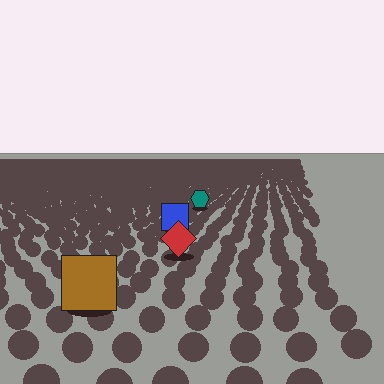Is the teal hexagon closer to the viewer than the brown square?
No. The brown square is closer — you can tell from the texture gradient: the ground texture is coarser near it.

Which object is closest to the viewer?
The brown square is closest. The texture marks near it are larger and more spread out.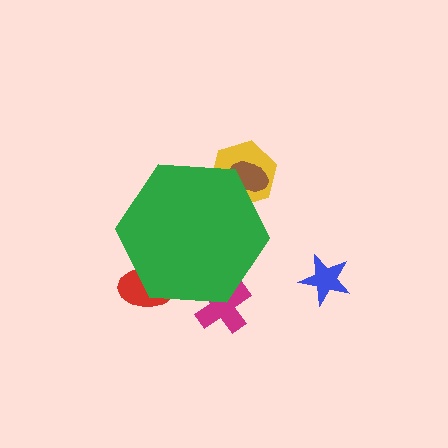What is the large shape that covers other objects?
A green hexagon.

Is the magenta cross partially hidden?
Yes, the magenta cross is partially hidden behind the green hexagon.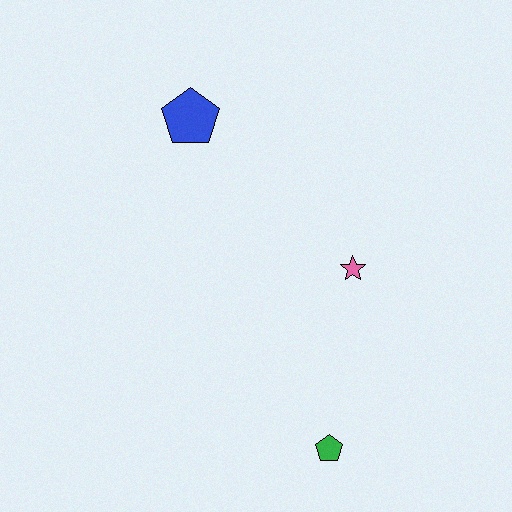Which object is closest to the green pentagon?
The pink star is closest to the green pentagon.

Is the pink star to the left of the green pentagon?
No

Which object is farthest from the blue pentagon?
The green pentagon is farthest from the blue pentagon.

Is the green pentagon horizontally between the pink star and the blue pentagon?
Yes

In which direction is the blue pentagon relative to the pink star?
The blue pentagon is to the left of the pink star.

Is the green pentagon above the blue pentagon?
No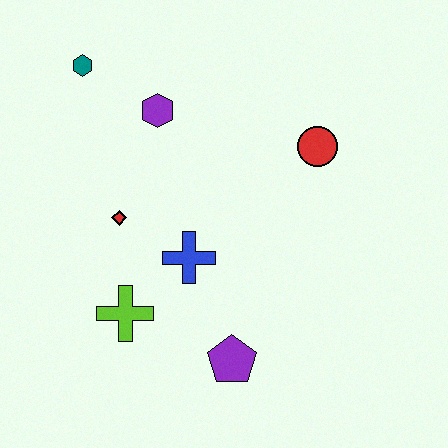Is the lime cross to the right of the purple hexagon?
No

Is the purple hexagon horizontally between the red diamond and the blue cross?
Yes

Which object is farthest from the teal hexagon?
The purple pentagon is farthest from the teal hexagon.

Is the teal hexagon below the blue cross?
No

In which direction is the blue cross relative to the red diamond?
The blue cross is to the right of the red diamond.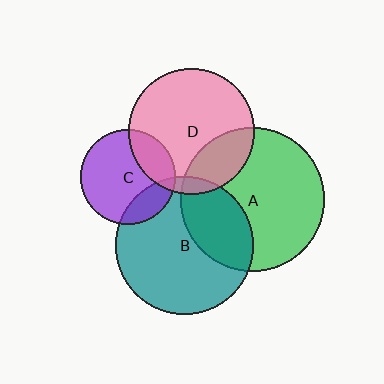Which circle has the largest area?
Circle A (green).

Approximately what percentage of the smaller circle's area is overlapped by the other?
Approximately 25%.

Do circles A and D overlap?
Yes.